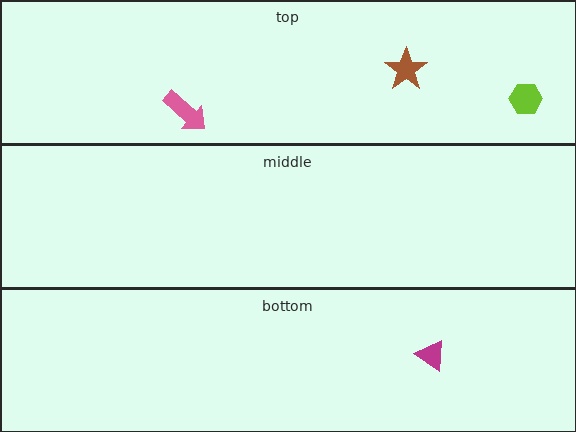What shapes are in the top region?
The pink arrow, the brown star, the lime hexagon.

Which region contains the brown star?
The top region.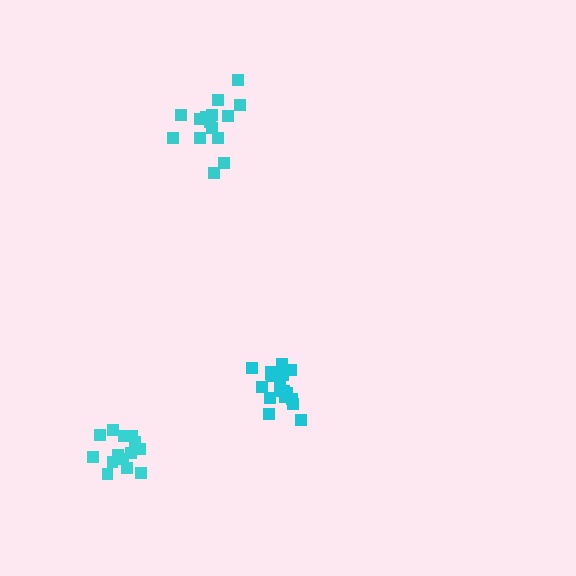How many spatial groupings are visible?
There are 3 spatial groupings.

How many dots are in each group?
Group 1: 15 dots, Group 2: 18 dots, Group 3: 14 dots (47 total).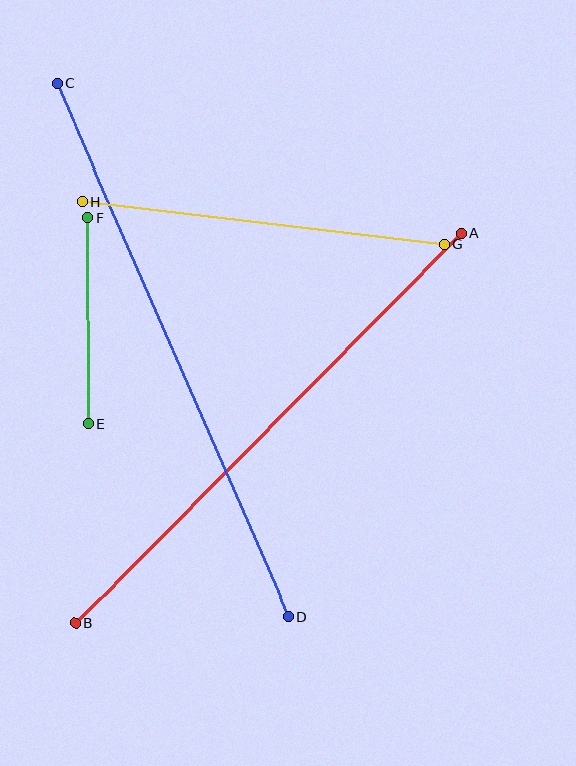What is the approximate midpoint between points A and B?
The midpoint is at approximately (269, 428) pixels.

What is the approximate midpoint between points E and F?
The midpoint is at approximately (88, 320) pixels.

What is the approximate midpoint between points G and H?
The midpoint is at approximately (264, 223) pixels.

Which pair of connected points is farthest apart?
Points C and D are farthest apart.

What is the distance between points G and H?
The distance is approximately 364 pixels.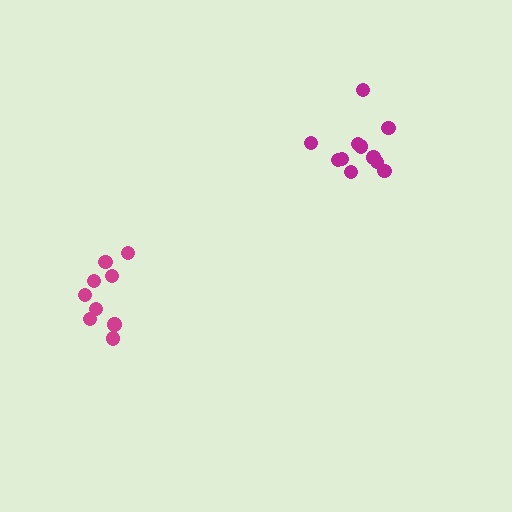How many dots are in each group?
Group 1: 11 dots, Group 2: 9 dots (20 total).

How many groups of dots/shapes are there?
There are 2 groups.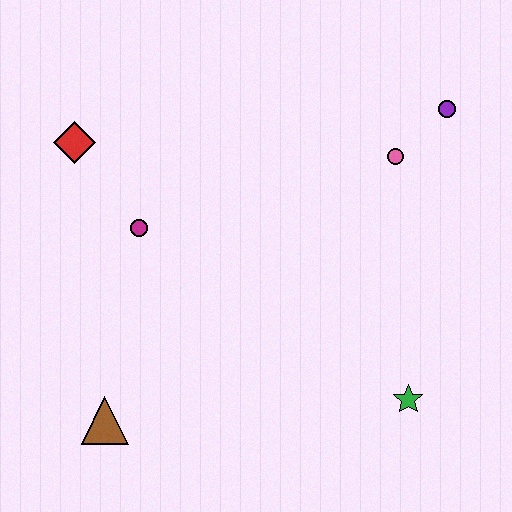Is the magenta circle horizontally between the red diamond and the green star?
Yes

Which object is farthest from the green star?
The red diamond is farthest from the green star.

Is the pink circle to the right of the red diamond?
Yes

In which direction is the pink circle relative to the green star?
The pink circle is above the green star.